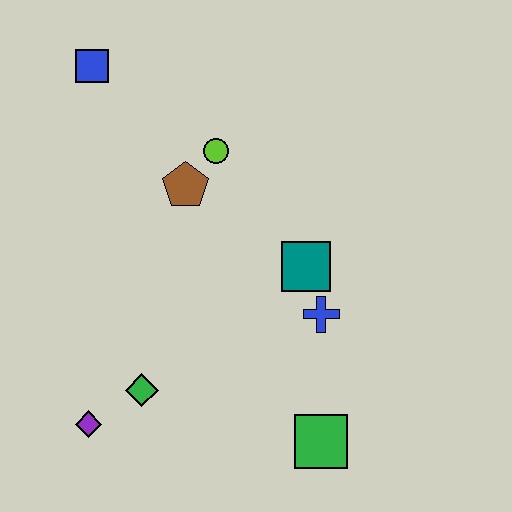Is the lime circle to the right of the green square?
No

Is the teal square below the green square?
No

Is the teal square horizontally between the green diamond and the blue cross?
Yes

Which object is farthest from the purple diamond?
The blue square is farthest from the purple diamond.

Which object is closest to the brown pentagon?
The lime circle is closest to the brown pentagon.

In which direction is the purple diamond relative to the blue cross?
The purple diamond is to the left of the blue cross.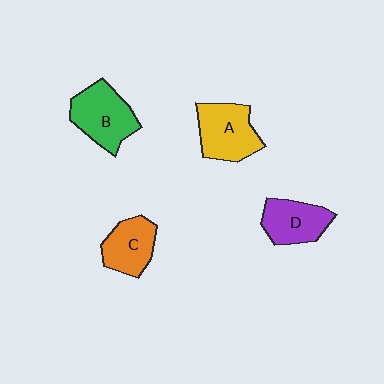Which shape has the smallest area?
Shape C (orange).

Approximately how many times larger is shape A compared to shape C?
Approximately 1.2 times.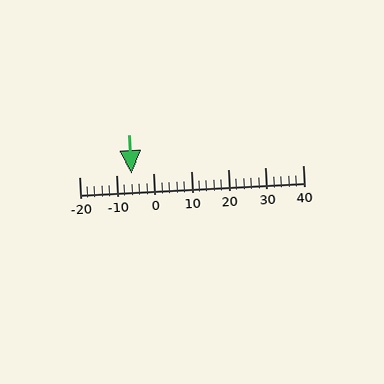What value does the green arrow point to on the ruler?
The green arrow points to approximately -6.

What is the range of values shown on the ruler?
The ruler shows values from -20 to 40.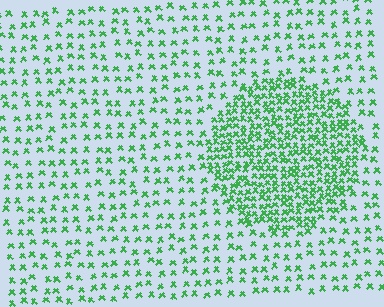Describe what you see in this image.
The image contains small green elements arranged at two different densities. A circle-shaped region is visible where the elements are more densely packed than the surrounding area.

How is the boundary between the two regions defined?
The boundary is defined by a change in element density (approximately 2.5x ratio). All elements are the same color, size, and shape.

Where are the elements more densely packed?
The elements are more densely packed inside the circle boundary.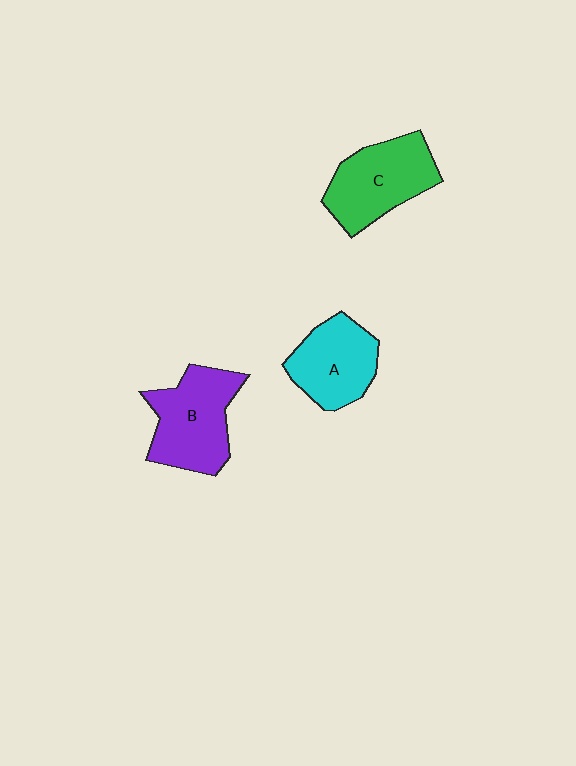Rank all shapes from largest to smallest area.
From largest to smallest: B (purple), C (green), A (cyan).